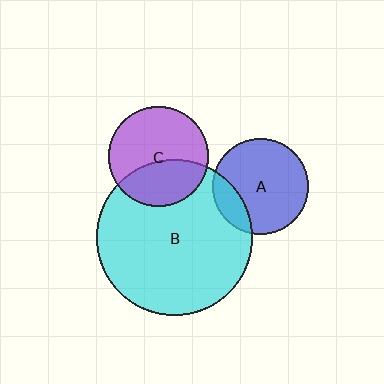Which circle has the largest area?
Circle B (cyan).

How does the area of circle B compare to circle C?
Approximately 2.5 times.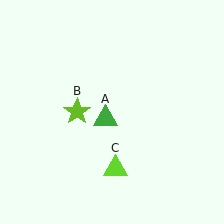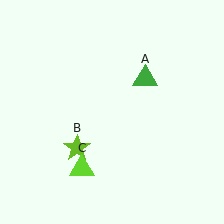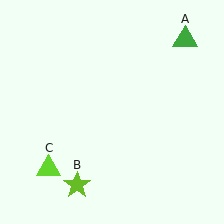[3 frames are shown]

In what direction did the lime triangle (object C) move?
The lime triangle (object C) moved left.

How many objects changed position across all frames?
3 objects changed position: green triangle (object A), lime star (object B), lime triangle (object C).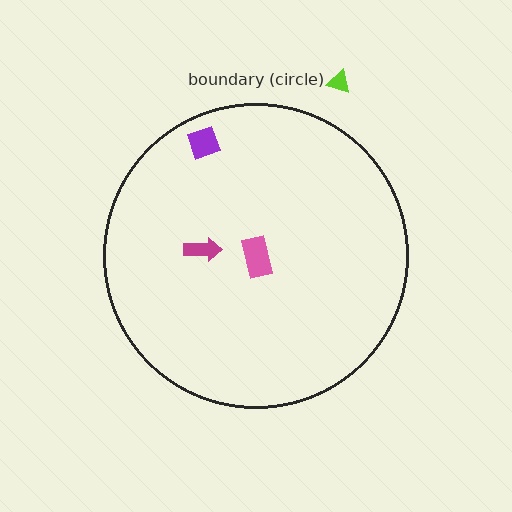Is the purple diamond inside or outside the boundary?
Inside.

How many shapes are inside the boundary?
3 inside, 1 outside.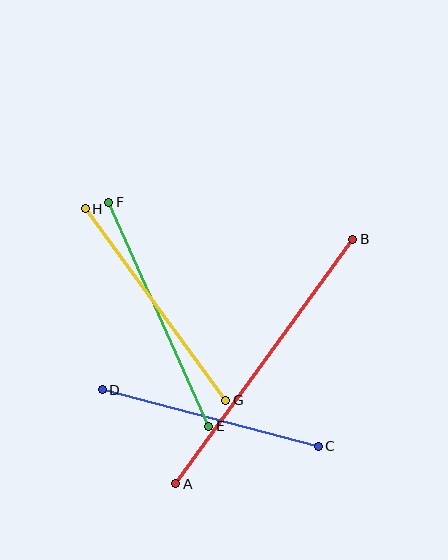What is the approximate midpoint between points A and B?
The midpoint is at approximately (264, 362) pixels.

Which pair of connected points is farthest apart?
Points A and B are farthest apart.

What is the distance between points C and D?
The distance is approximately 223 pixels.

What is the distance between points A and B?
The distance is approximately 302 pixels.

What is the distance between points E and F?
The distance is approximately 245 pixels.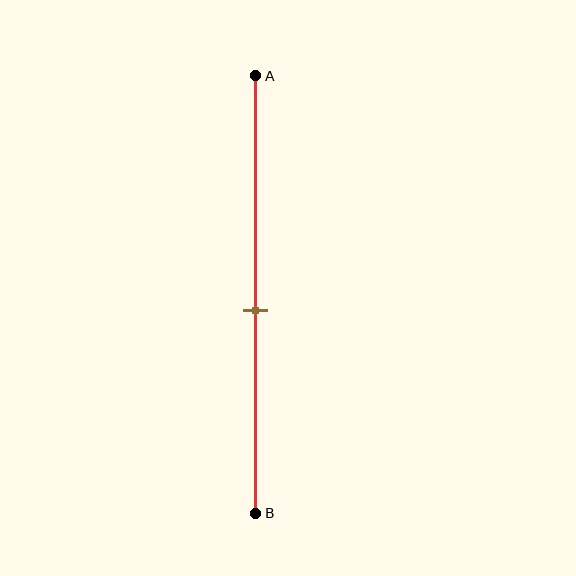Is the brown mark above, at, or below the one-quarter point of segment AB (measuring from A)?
The brown mark is below the one-quarter point of segment AB.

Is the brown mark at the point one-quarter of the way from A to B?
No, the mark is at about 55% from A, not at the 25% one-quarter point.